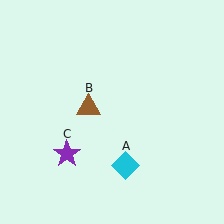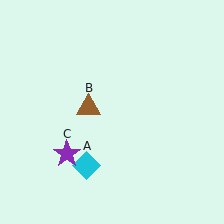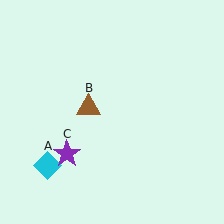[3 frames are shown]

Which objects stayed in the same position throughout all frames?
Brown triangle (object B) and purple star (object C) remained stationary.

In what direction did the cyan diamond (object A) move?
The cyan diamond (object A) moved left.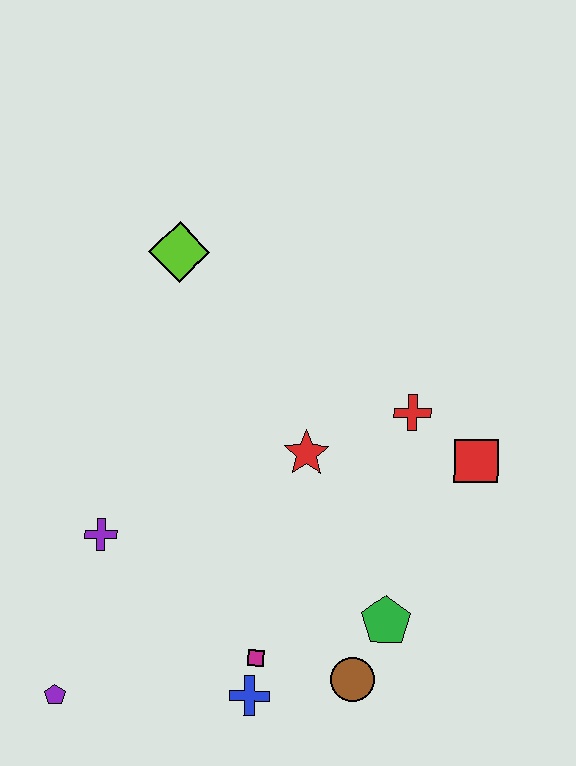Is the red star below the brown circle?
No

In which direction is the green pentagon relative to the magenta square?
The green pentagon is to the right of the magenta square.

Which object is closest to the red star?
The red cross is closest to the red star.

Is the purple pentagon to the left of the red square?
Yes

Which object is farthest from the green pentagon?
The lime diamond is farthest from the green pentagon.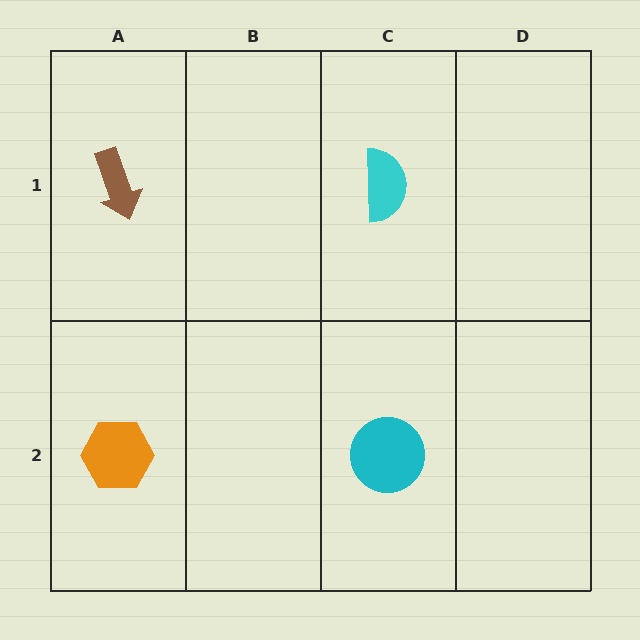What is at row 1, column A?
A brown arrow.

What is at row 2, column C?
A cyan circle.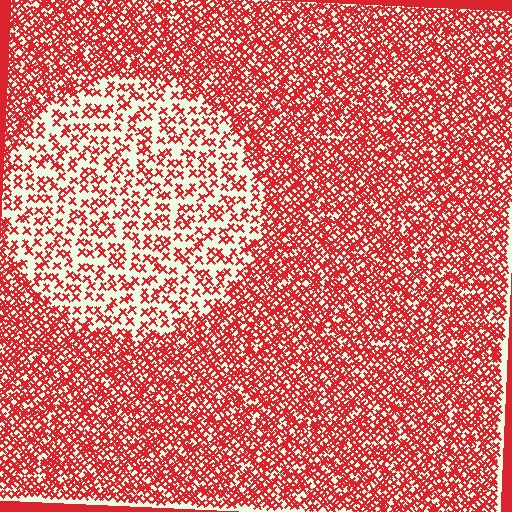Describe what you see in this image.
The image contains small red elements arranged at two different densities. A circle-shaped region is visible where the elements are less densely packed than the surrounding area.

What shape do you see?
I see a circle.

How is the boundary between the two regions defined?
The boundary is defined by a change in element density (approximately 2.3x ratio). All elements are the same color, size, and shape.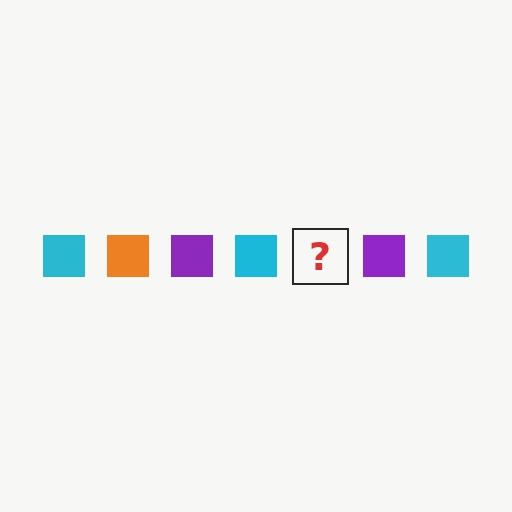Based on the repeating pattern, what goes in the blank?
The blank should be an orange square.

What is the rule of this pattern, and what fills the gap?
The rule is that the pattern cycles through cyan, orange, purple squares. The gap should be filled with an orange square.